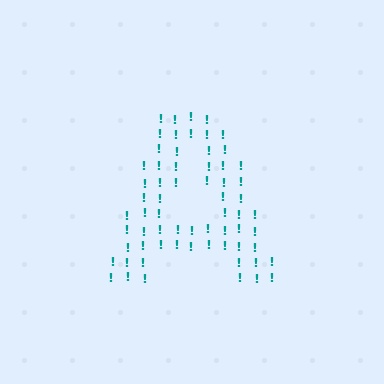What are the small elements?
The small elements are exclamation marks.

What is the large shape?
The large shape is the letter A.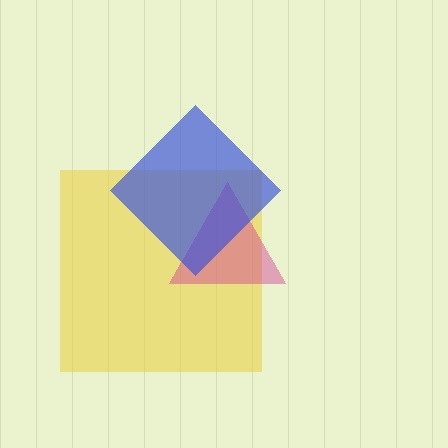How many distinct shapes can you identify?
There are 3 distinct shapes: a yellow square, a magenta triangle, a blue diamond.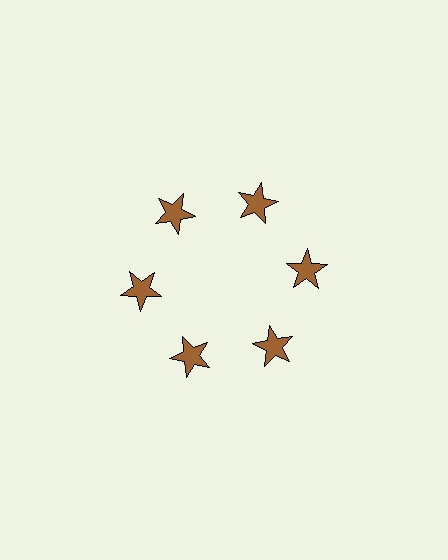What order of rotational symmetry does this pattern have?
This pattern has 6-fold rotational symmetry.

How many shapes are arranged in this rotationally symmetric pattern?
There are 6 shapes, arranged in 6 groups of 1.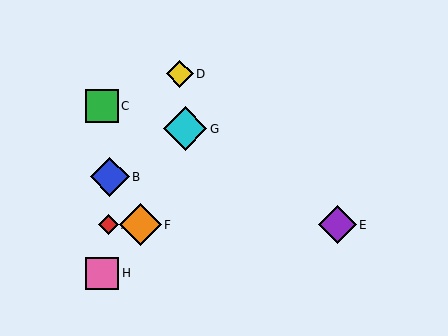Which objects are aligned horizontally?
Objects A, E, F are aligned horizontally.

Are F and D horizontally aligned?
No, F is at y≈225 and D is at y≈74.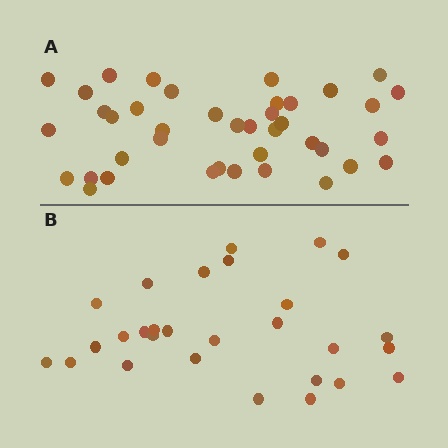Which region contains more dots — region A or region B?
Region A (the top region) has more dots.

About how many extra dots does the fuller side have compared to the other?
Region A has roughly 12 or so more dots than region B.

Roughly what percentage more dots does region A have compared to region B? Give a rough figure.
About 45% more.